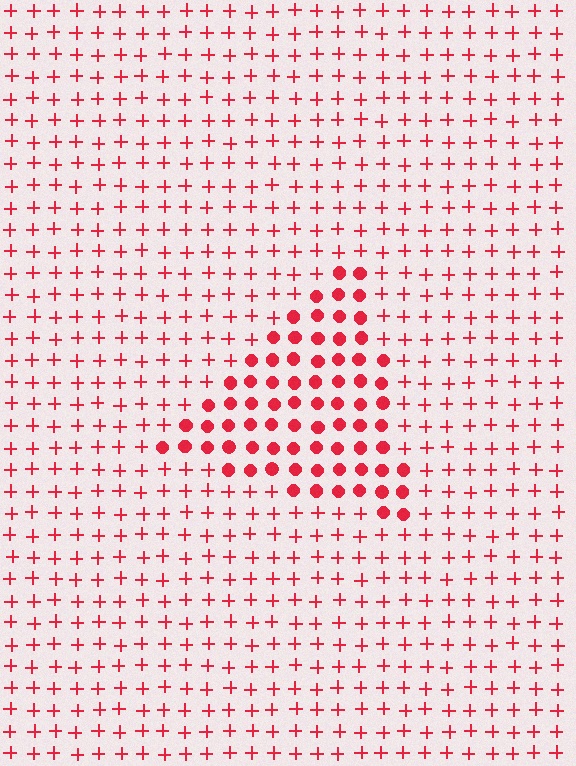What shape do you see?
I see a triangle.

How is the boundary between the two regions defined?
The boundary is defined by a change in element shape: circles inside vs. plus signs outside. All elements share the same color and spacing.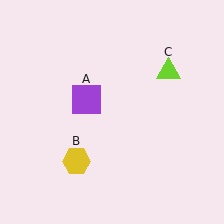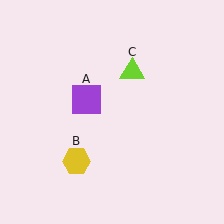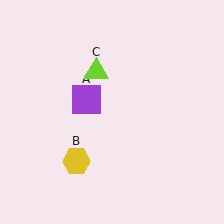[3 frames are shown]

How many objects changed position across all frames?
1 object changed position: lime triangle (object C).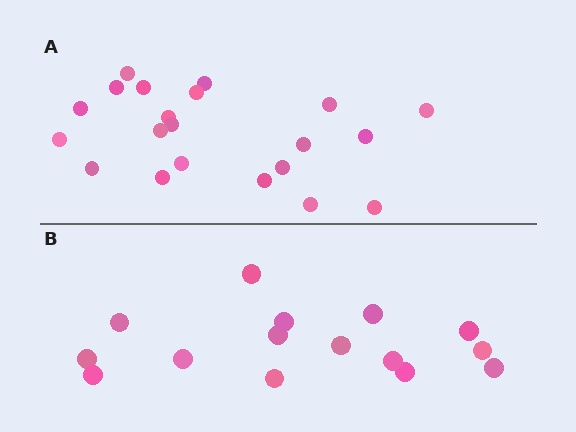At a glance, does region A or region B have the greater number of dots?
Region A (the top region) has more dots.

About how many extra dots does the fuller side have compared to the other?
Region A has about 6 more dots than region B.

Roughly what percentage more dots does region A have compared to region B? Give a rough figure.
About 40% more.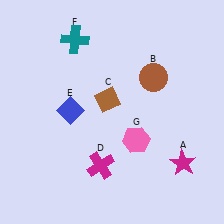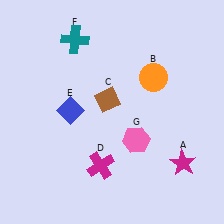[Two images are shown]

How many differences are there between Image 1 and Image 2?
There is 1 difference between the two images.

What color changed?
The circle (B) changed from brown in Image 1 to orange in Image 2.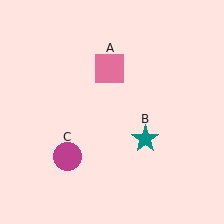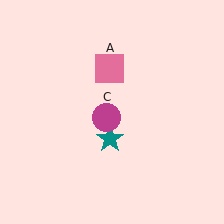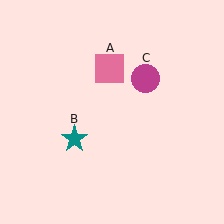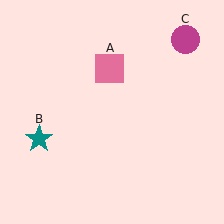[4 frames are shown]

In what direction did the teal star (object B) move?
The teal star (object B) moved left.